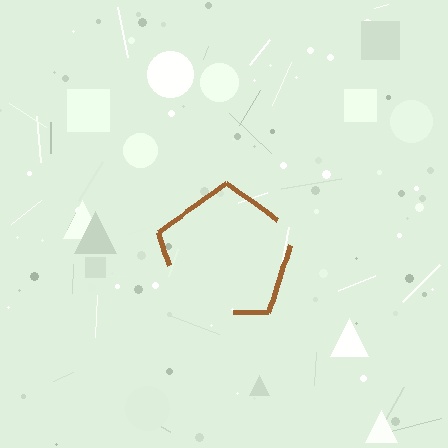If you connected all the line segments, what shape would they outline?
They would outline a pentagon.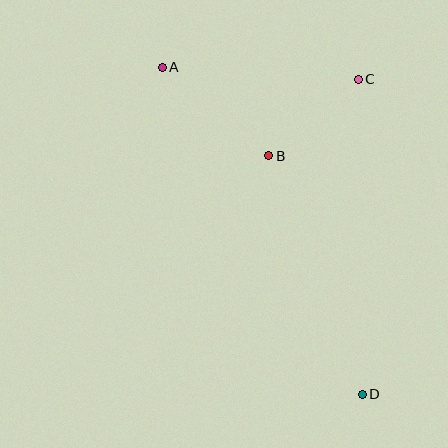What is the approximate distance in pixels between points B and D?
The distance between B and D is approximately 256 pixels.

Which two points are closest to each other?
Points B and C are closest to each other.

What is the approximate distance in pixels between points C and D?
The distance between C and D is approximately 315 pixels.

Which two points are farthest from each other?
Points A and D are farthest from each other.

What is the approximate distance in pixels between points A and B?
The distance between A and B is approximately 138 pixels.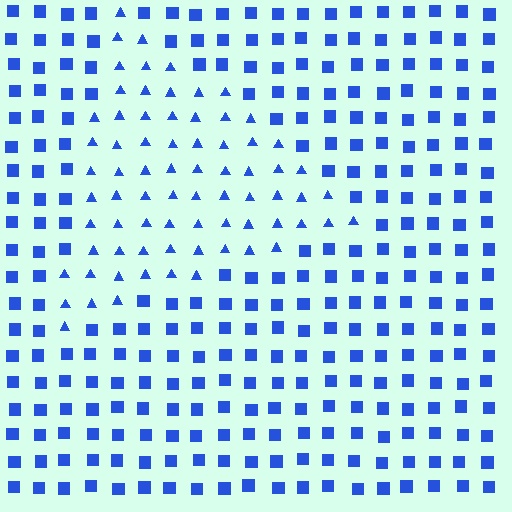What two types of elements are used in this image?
The image uses triangles inside the triangle region and squares outside it.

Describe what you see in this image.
The image is filled with small blue elements arranged in a uniform grid. A triangle-shaped region contains triangles, while the surrounding area contains squares. The boundary is defined purely by the change in element shape.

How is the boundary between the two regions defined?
The boundary is defined by a change in element shape: triangles inside vs. squares outside. All elements share the same color and spacing.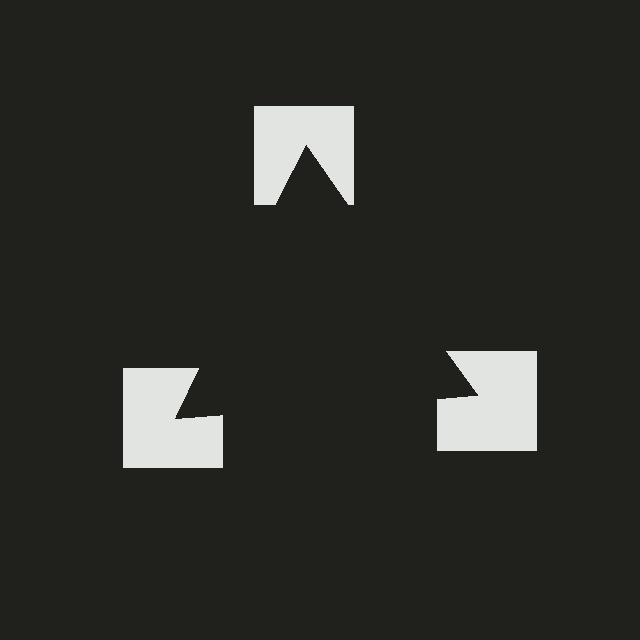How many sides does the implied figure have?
3 sides.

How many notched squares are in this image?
There are 3 — one at each vertex of the illusory triangle.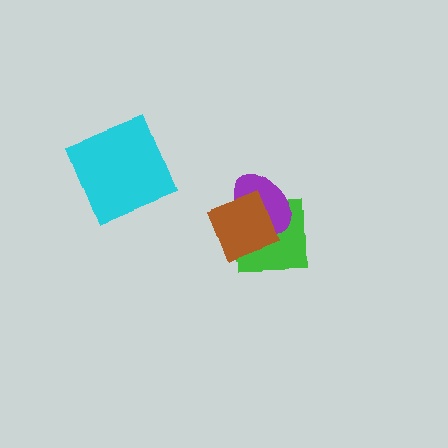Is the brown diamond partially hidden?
No, no other shape covers it.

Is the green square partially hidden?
Yes, it is partially covered by another shape.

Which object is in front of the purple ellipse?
The brown diamond is in front of the purple ellipse.